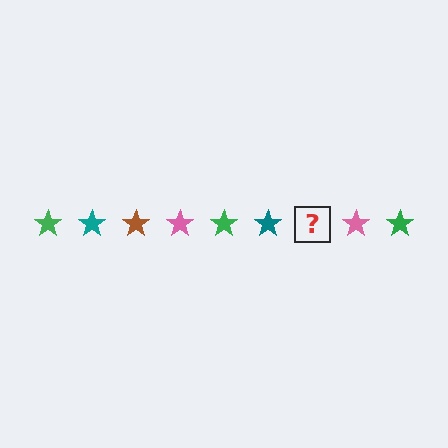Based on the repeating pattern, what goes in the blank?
The blank should be a brown star.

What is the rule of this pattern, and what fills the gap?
The rule is that the pattern cycles through green, teal, brown, pink stars. The gap should be filled with a brown star.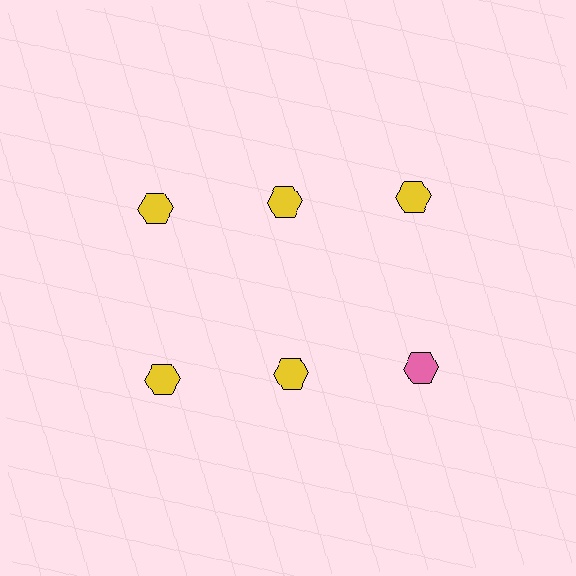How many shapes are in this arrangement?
There are 6 shapes arranged in a grid pattern.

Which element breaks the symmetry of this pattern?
The pink hexagon in the second row, center column breaks the symmetry. All other shapes are yellow hexagons.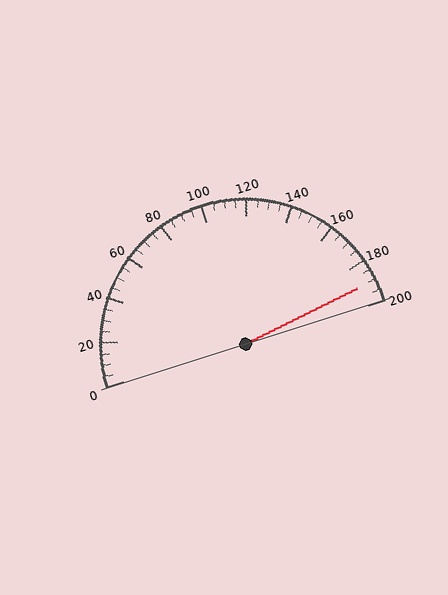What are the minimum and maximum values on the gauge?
The gauge ranges from 0 to 200.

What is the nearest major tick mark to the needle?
The nearest major tick mark is 200.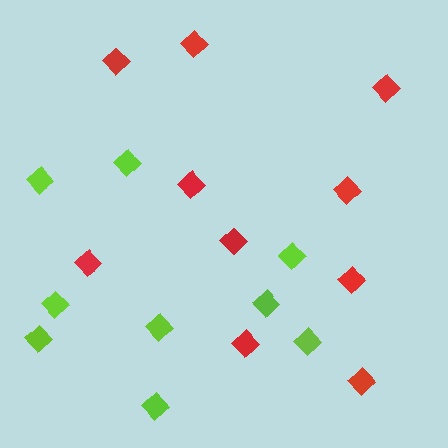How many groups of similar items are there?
There are 2 groups: one group of lime diamonds (9) and one group of red diamonds (10).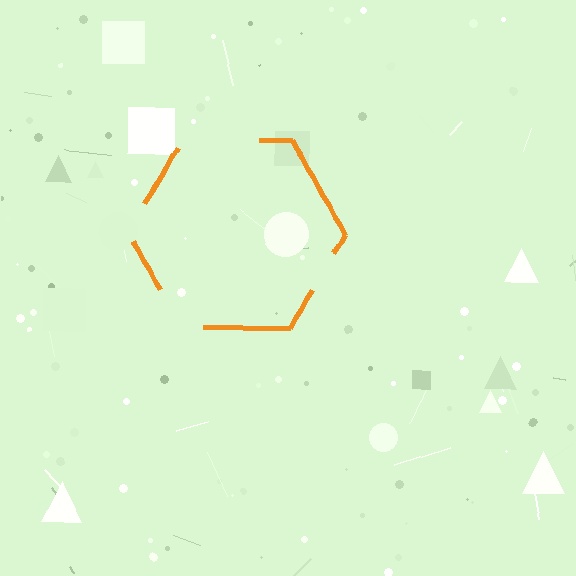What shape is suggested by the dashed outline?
The dashed outline suggests a hexagon.